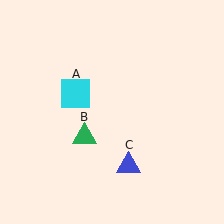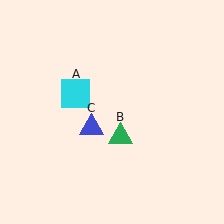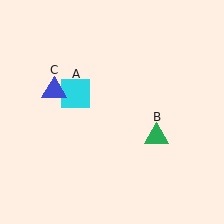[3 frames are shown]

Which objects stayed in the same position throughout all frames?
Cyan square (object A) remained stationary.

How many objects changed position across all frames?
2 objects changed position: green triangle (object B), blue triangle (object C).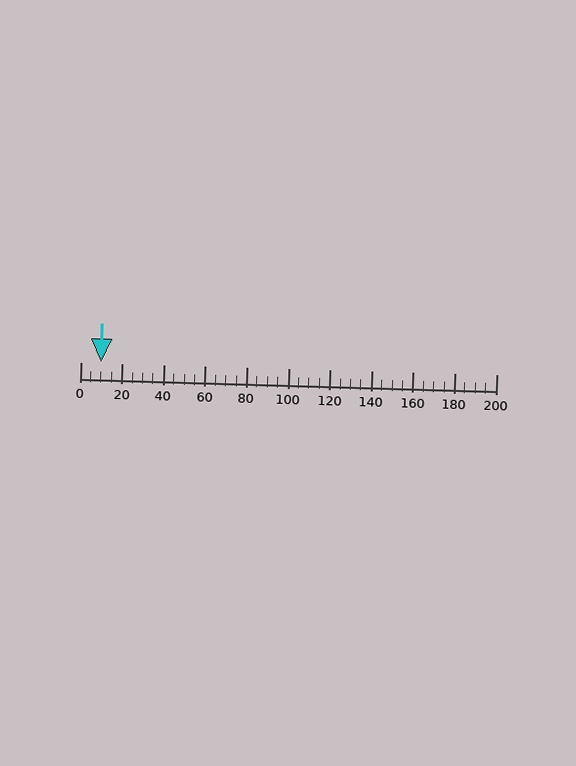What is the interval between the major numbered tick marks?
The major tick marks are spaced 20 units apart.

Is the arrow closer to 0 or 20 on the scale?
The arrow is closer to 20.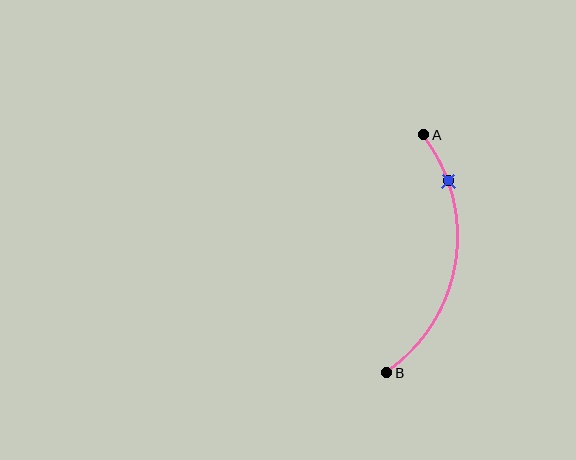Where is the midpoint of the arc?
The arc midpoint is the point on the curve farthest from the straight line joining A and B. It sits to the right of that line.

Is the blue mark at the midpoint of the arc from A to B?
No. The blue mark lies on the arc but is closer to endpoint A. The arc midpoint would be at the point on the curve equidistant along the arc from both A and B.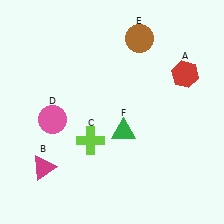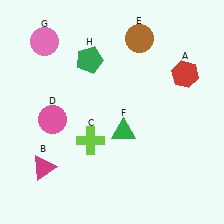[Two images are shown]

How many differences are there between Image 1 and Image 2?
There are 2 differences between the two images.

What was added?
A pink circle (G), a green pentagon (H) were added in Image 2.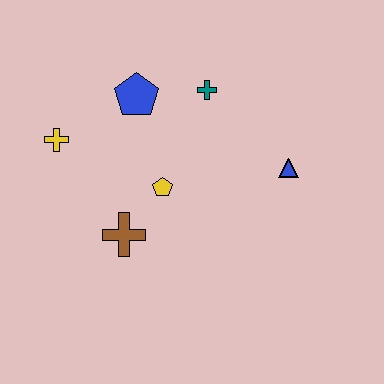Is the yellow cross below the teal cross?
Yes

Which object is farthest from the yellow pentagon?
The blue triangle is farthest from the yellow pentagon.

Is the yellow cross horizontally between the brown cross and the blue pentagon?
No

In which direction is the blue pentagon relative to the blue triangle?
The blue pentagon is to the left of the blue triangle.